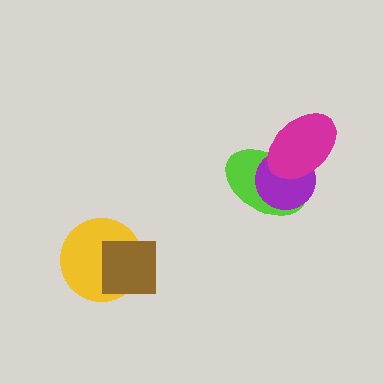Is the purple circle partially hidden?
Yes, it is partially covered by another shape.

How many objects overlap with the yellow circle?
1 object overlaps with the yellow circle.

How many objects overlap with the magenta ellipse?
2 objects overlap with the magenta ellipse.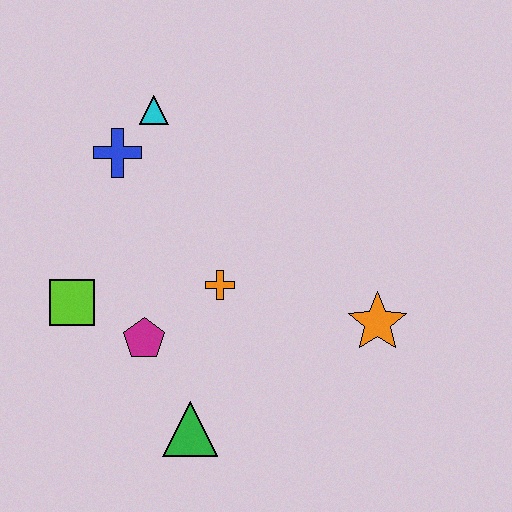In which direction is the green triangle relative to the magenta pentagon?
The green triangle is below the magenta pentagon.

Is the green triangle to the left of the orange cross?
Yes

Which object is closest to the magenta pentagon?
The lime square is closest to the magenta pentagon.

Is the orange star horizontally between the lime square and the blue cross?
No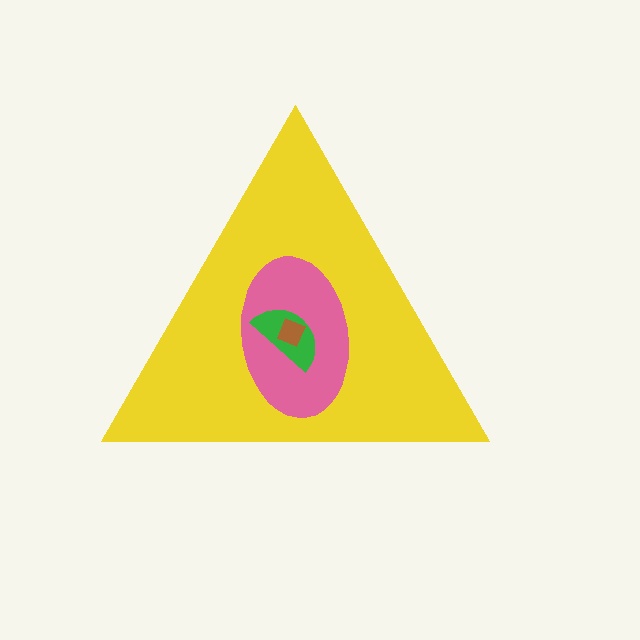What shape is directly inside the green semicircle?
The brown diamond.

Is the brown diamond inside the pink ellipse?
Yes.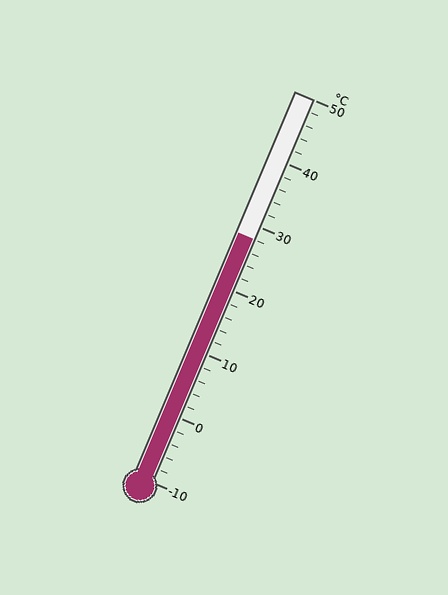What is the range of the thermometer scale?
The thermometer scale ranges from -10°C to 50°C.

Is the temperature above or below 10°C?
The temperature is above 10°C.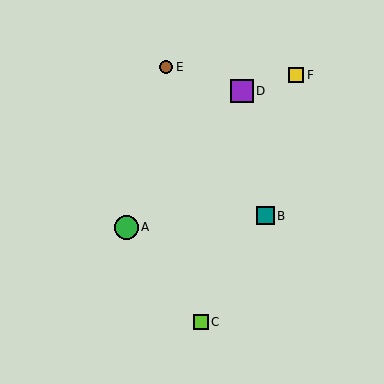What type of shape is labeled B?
Shape B is a teal square.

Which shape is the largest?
The green circle (labeled A) is the largest.